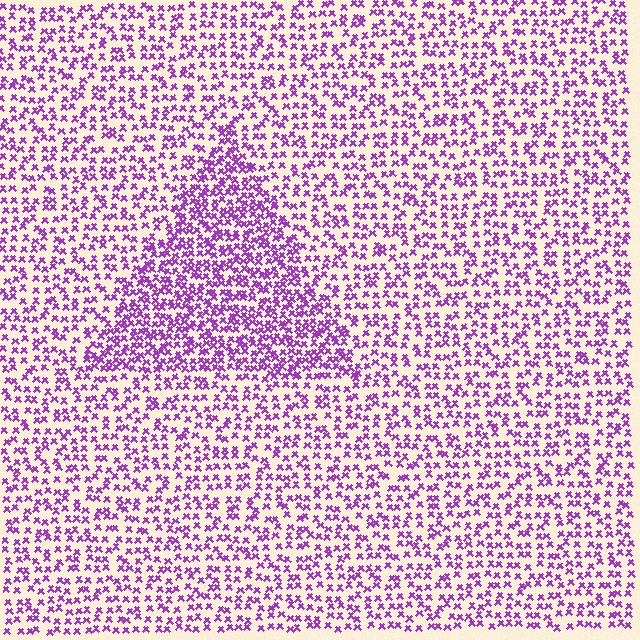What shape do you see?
I see a triangle.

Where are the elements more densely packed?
The elements are more densely packed inside the triangle boundary.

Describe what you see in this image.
The image contains small purple elements arranged at two different densities. A triangle-shaped region is visible where the elements are more densely packed than the surrounding area.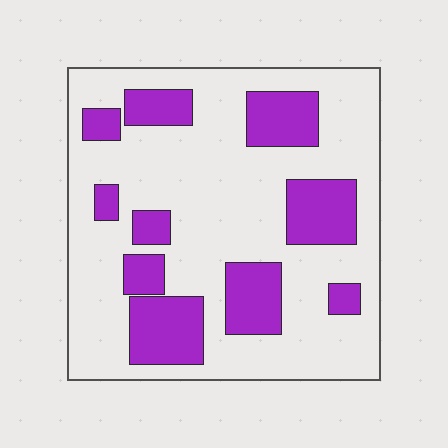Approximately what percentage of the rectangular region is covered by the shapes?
Approximately 25%.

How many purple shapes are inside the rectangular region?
10.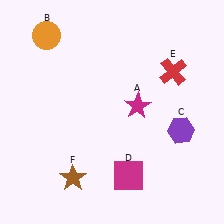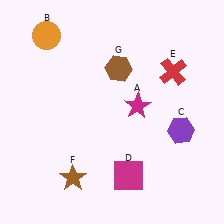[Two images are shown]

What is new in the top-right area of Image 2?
A brown hexagon (G) was added in the top-right area of Image 2.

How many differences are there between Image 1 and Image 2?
There is 1 difference between the two images.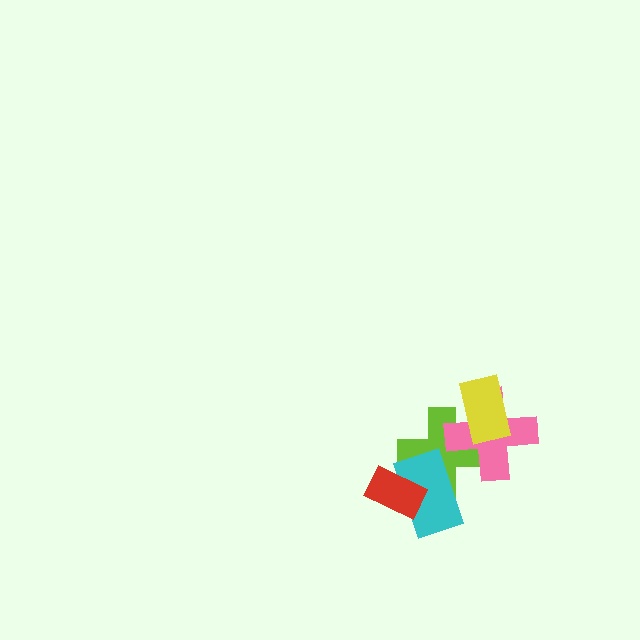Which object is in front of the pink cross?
The yellow rectangle is in front of the pink cross.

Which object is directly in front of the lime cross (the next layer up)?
The cyan rectangle is directly in front of the lime cross.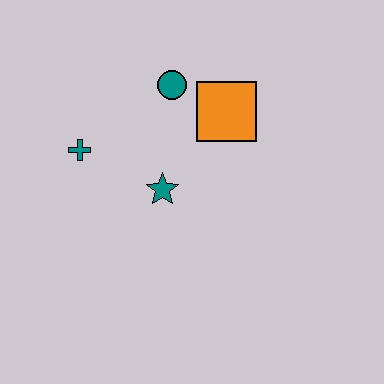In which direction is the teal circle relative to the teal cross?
The teal circle is to the right of the teal cross.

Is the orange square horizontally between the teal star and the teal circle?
No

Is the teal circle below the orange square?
No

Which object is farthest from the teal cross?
The orange square is farthest from the teal cross.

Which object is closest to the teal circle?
The orange square is closest to the teal circle.